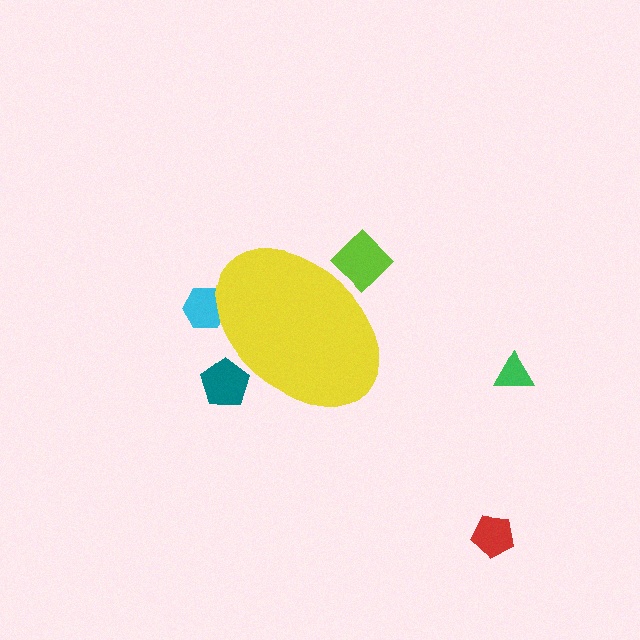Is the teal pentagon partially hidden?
Yes, the teal pentagon is partially hidden behind the yellow ellipse.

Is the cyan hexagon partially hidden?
Yes, the cyan hexagon is partially hidden behind the yellow ellipse.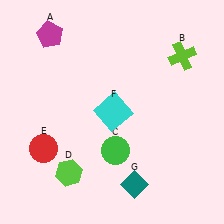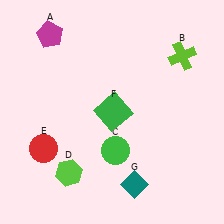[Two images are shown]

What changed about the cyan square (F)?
In Image 1, F is cyan. In Image 2, it changed to green.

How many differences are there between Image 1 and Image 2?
There is 1 difference between the two images.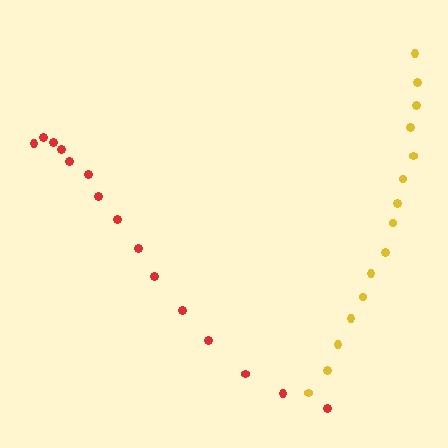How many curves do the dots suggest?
There are 2 distinct paths.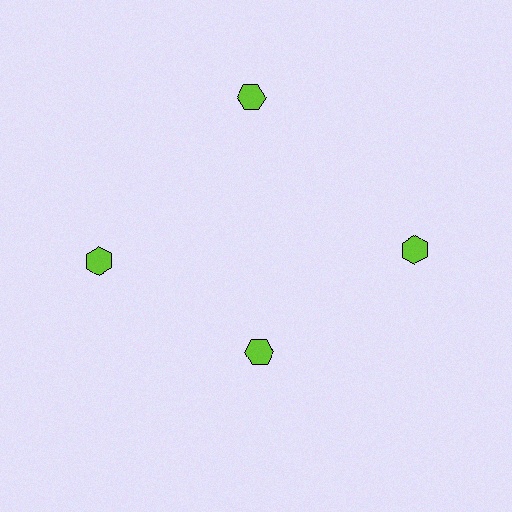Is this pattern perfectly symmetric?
No. The 4 lime hexagons are arranged in a ring, but one element near the 6 o'clock position is pulled inward toward the center, breaking the 4-fold rotational symmetry.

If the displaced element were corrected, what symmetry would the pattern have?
It would have 4-fold rotational symmetry — the pattern would map onto itself every 90 degrees.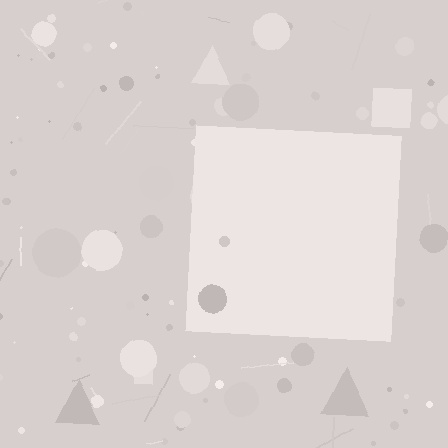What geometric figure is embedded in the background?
A square is embedded in the background.